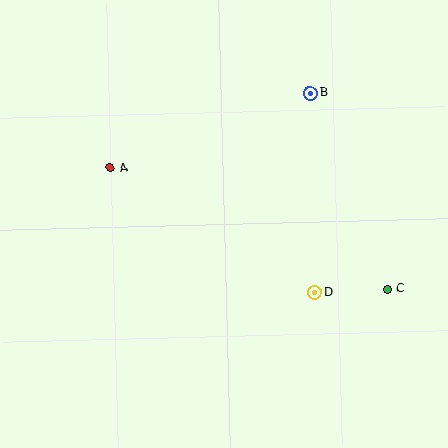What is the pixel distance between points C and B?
The distance between C and B is 210 pixels.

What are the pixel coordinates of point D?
Point D is at (315, 292).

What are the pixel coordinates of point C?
Point C is at (387, 289).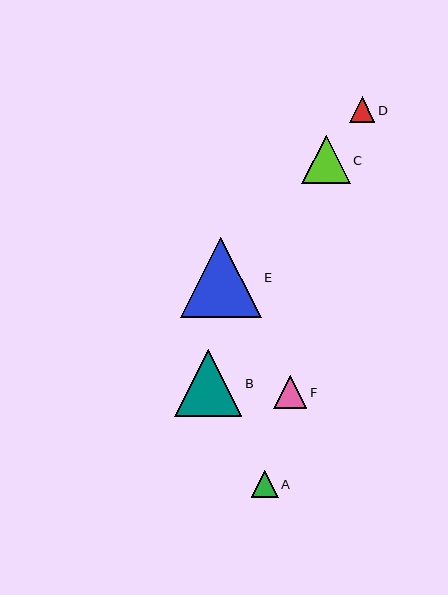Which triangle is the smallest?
Triangle D is the smallest with a size of approximately 26 pixels.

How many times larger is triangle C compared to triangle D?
Triangle C is approximately 1.9 times the size of triangle D.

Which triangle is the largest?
Triangle E is the largest with a size of approximately 80 pixels.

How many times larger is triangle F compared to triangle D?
Triangle F is approximately 1.3 times the size of triangle D.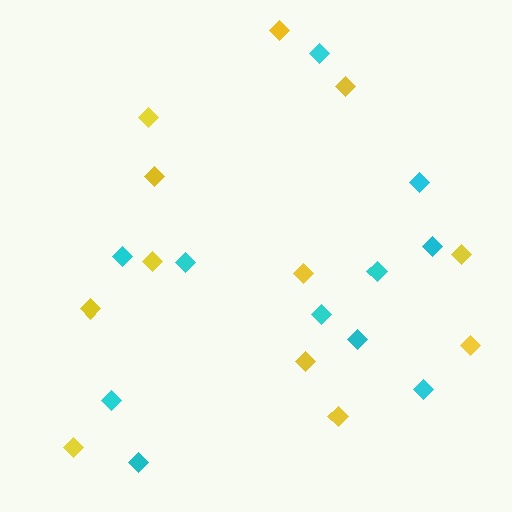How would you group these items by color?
There are 2 groups: one group of cyan diamonds (11) and one group of yellow diamonds (12).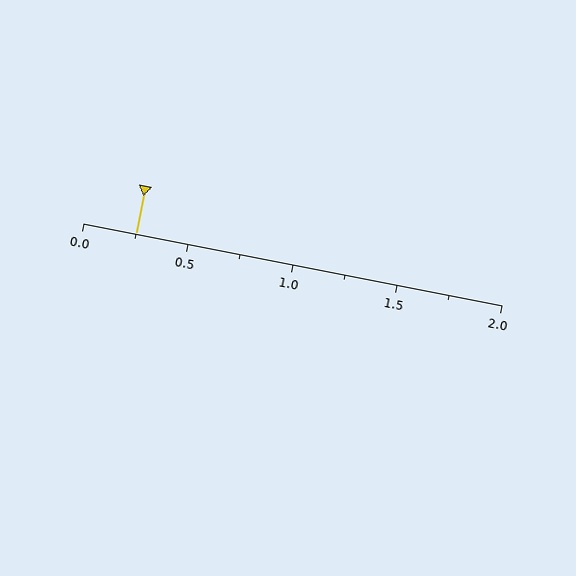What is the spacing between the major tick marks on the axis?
The major ticks are spaced 0.5 apart.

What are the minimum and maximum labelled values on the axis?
The axis runs from 0.0 to 2.0.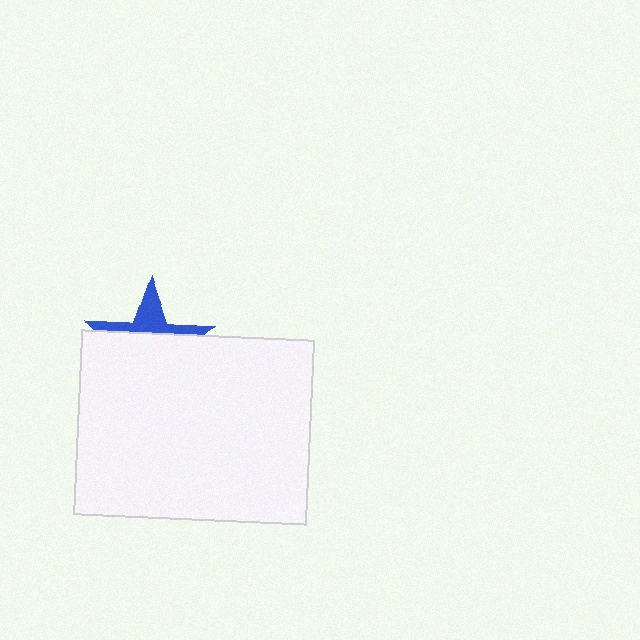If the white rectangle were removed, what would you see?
You would see the complete blue star.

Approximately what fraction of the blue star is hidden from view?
Roughly 68% of the blue star is hidden behind the white rectangle.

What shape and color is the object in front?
The object in front is a white rectangle.